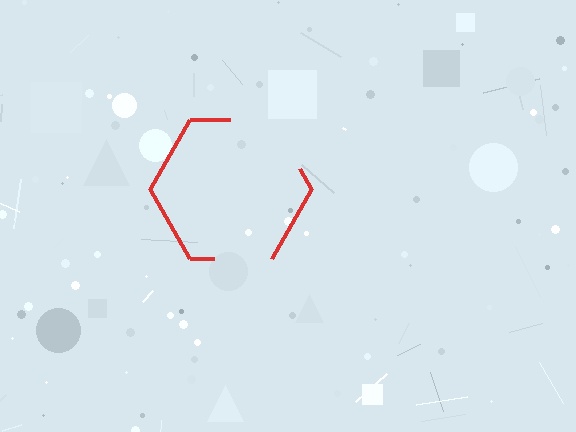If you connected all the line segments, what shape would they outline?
They would outline a hexagon.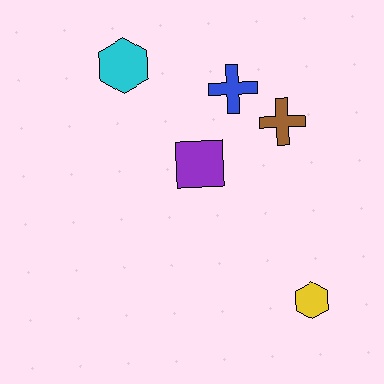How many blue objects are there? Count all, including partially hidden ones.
There is 1 blue object.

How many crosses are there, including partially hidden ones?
There are 2 crosses.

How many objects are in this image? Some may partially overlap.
There are 5 objects.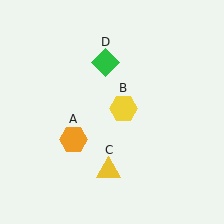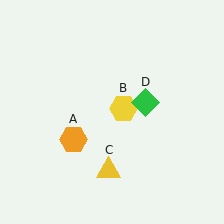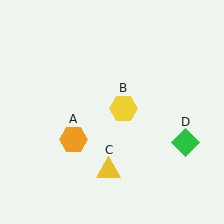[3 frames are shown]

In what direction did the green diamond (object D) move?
The green diamond (object D) moved down and to the right.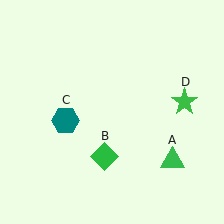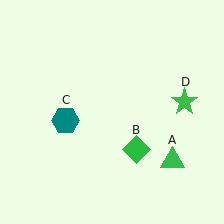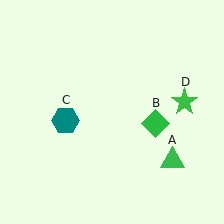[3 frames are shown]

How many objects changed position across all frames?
1 object changed position: green diamond (object B).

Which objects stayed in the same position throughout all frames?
Green triangle (object A) and teal hexagon (object C) and green star (object D) remained stationary.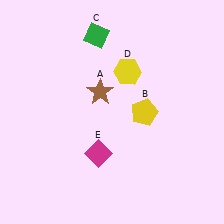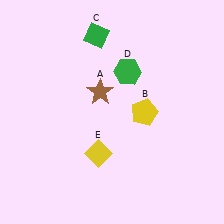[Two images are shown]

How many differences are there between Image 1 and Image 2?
There are 2 differences between the two images.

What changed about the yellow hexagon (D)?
In Image 1, D is yellow. In Image 2, it changed to green.